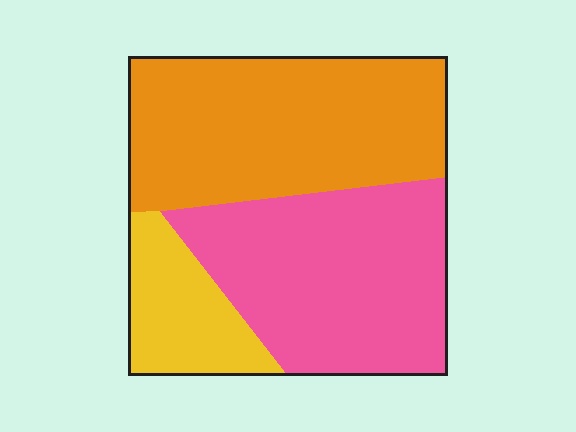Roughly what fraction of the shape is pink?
Pink covers about 40% of the shape.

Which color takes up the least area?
Yellow, at roughly 15%.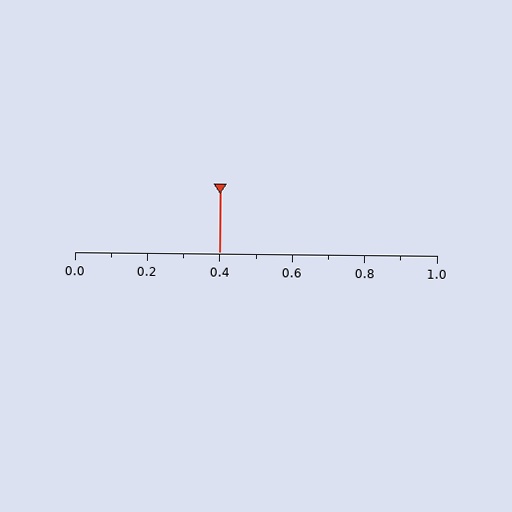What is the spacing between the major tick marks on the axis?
The major ticks are spaced 0.2 apart.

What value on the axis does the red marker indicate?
The marker indicates approximately 0.4.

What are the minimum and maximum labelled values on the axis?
The axis runs from 0.0 to 1.0.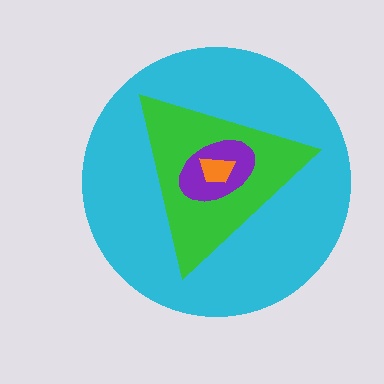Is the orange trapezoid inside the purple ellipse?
Yes.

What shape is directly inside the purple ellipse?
The orange trapezoid.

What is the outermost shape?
The cyan circle.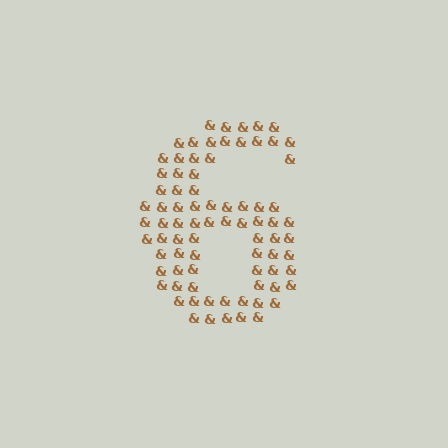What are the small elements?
The small elements are ampersands.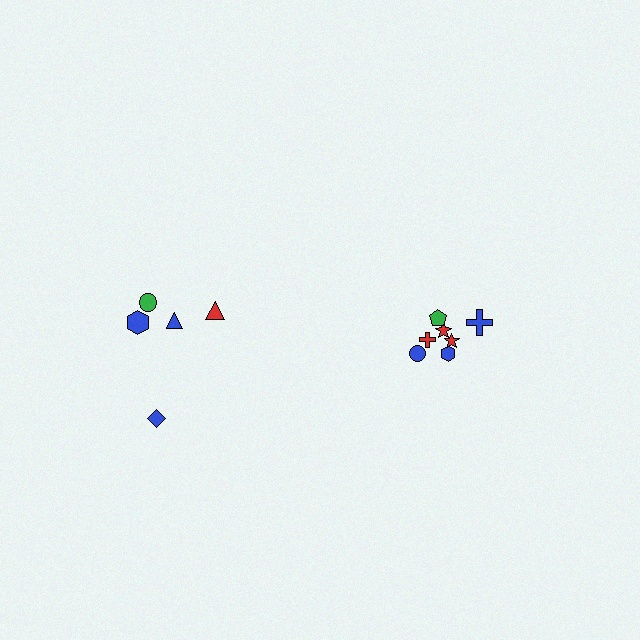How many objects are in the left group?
There are 5 objects.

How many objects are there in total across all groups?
There are 12 objects.